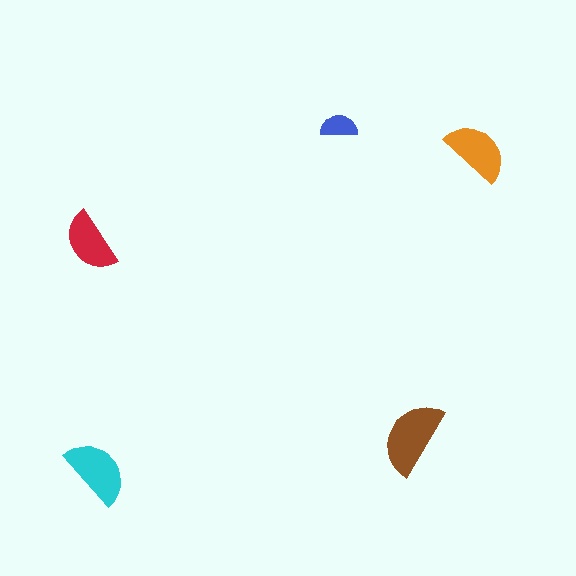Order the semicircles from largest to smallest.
the brown one, the cyan one, the orange one, the red one, the blue one.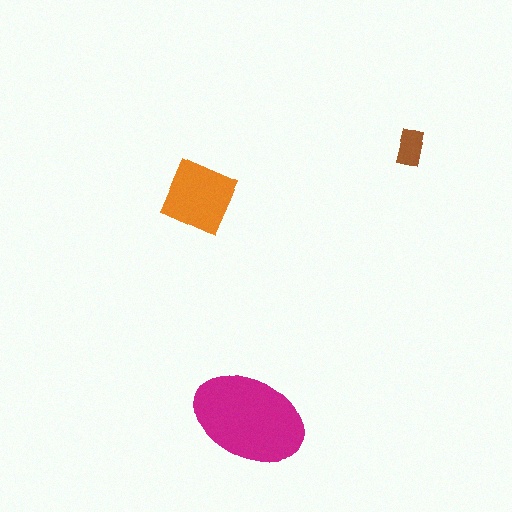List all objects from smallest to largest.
The brown rectangle, the orange square, the magenta ellipse.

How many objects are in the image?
There are 3 objects in the image.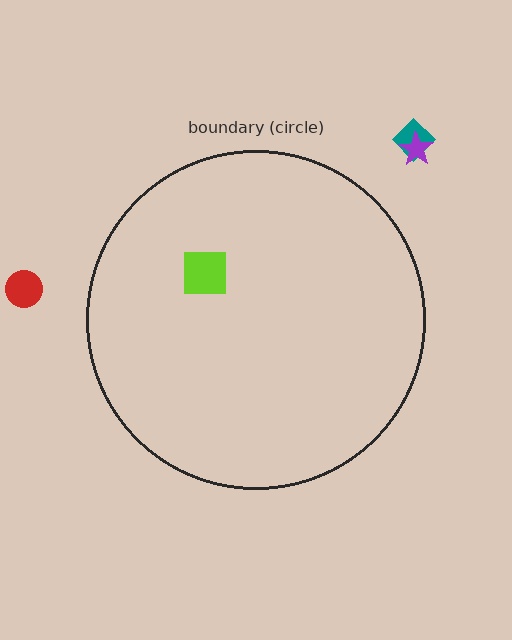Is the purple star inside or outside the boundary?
Outside.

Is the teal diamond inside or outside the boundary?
Outside.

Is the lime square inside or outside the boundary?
Inside.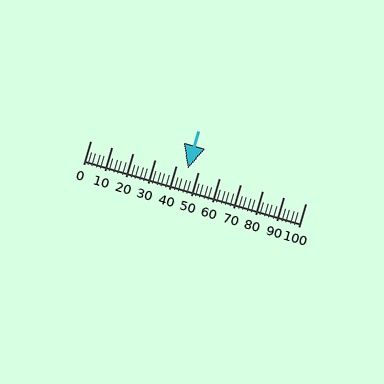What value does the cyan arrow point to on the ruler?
The cyan arrow points to approximately 46.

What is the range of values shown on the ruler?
The ruler shows values from 0 to 100.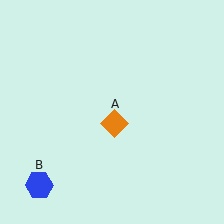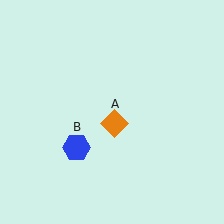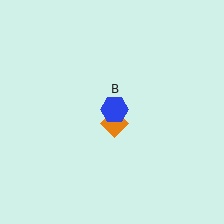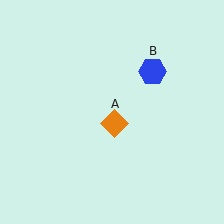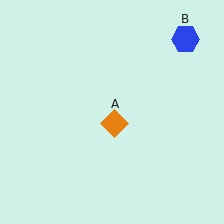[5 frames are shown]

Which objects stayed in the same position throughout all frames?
Orange diamond (object A) remained stationary.